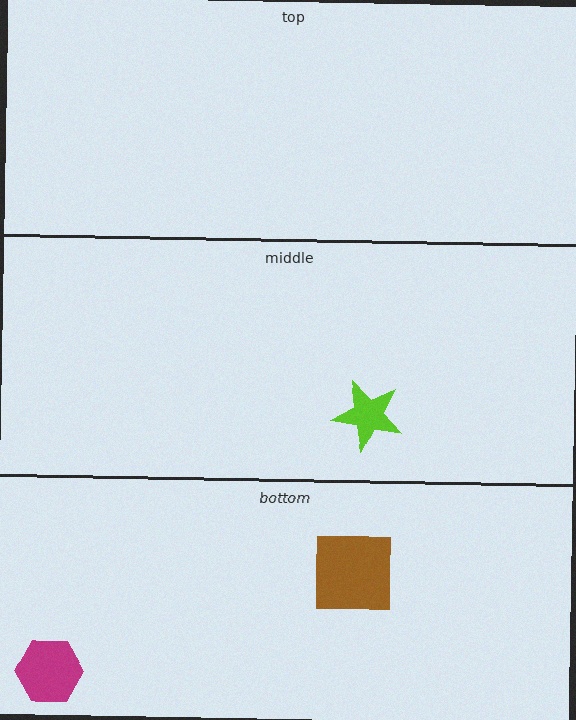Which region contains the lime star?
The middle region.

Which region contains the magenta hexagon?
The bottom region.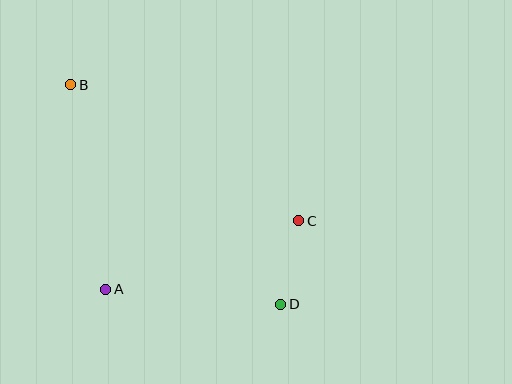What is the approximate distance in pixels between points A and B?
The distance between A and B is approximately 208 pixels.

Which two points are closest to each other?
Points C and D are closest to each other.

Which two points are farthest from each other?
Points B and D are farthest from each other.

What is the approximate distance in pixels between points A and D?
The distance between A and D is approximately 176 pixels.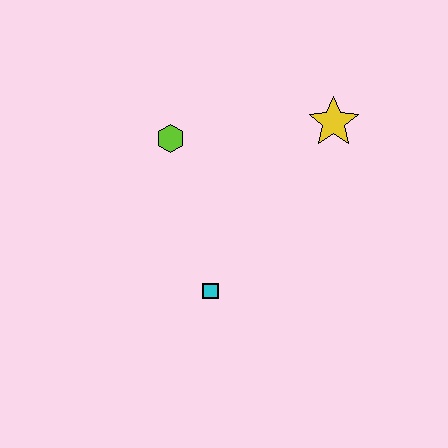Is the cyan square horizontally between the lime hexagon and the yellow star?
Yes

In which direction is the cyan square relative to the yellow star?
The cyan square is below the yellow star.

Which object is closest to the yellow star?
The lime hexagon is closest to the yellow star.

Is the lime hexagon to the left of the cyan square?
Yes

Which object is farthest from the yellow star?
The cyan square is farthest from the yellow star.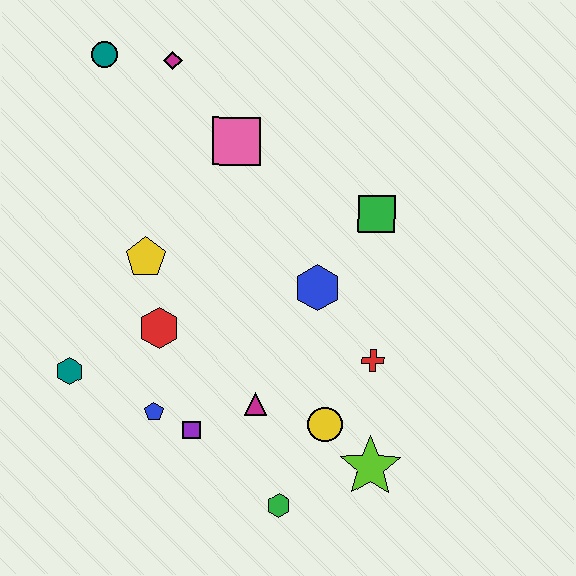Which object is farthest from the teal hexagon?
The green square is farthest from the teal hexagon.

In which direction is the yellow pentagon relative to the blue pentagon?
The yellow pentagon is above the blue pentagon.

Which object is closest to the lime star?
The yellow circle is closest to the lime star.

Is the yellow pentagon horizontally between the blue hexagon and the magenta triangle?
No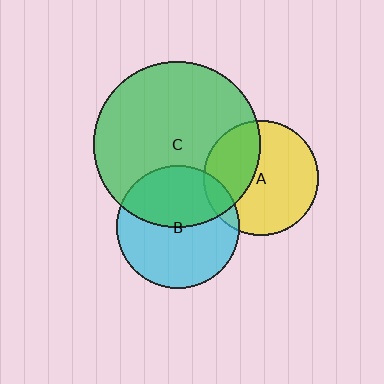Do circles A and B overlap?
Yes.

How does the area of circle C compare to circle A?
Approximately 2.1 times.